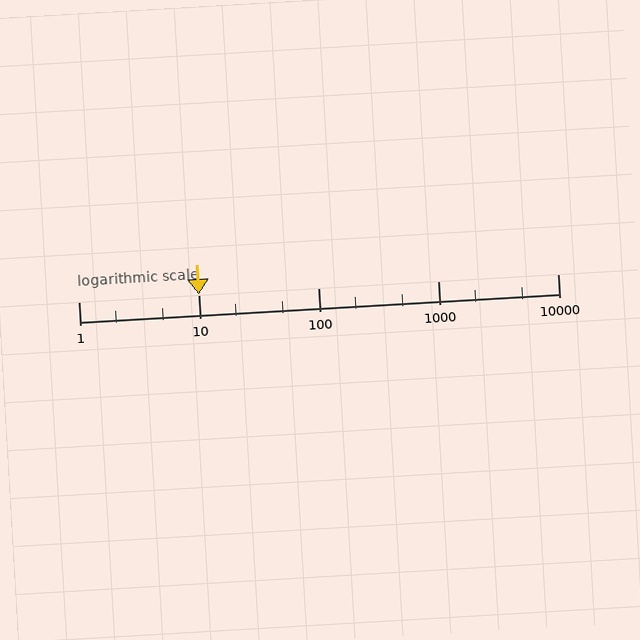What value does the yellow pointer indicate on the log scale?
The pointer indicates approximately 10.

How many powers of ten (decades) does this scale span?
The scale spans 4 decades, from 1 to 10000.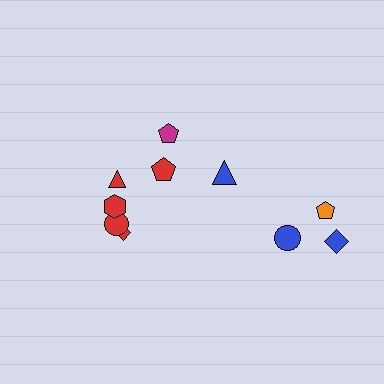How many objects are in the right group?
There are 4 objects.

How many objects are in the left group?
There are 6 objects.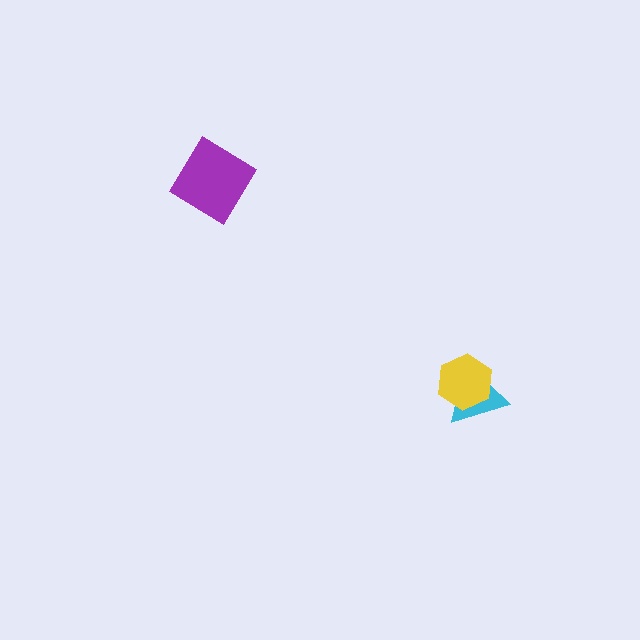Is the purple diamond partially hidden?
No, no other shape covers it.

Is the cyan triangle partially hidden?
Yes, it is partially covered by another shape.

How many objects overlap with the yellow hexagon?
1 object overlaps with the yellow hexagon.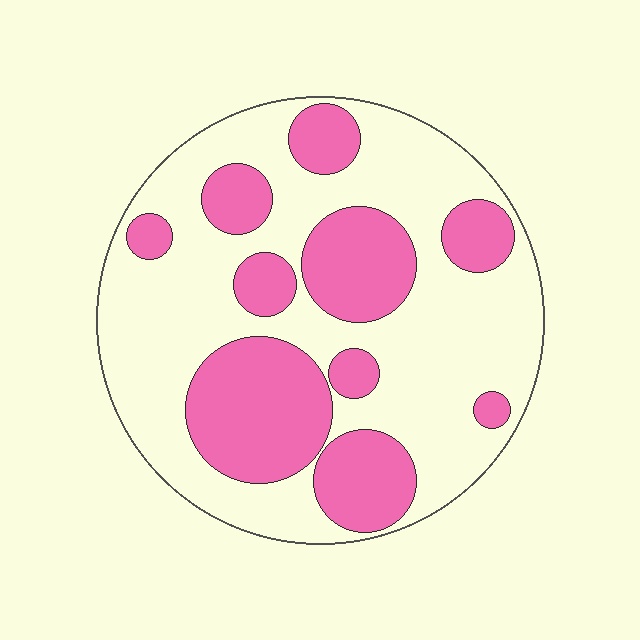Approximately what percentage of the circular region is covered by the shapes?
Approximately 35%.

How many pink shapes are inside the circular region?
10.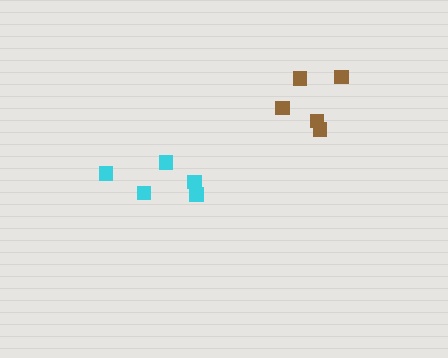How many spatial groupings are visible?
There are 2 spatial groupings.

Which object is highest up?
The brown cluster is topmost.